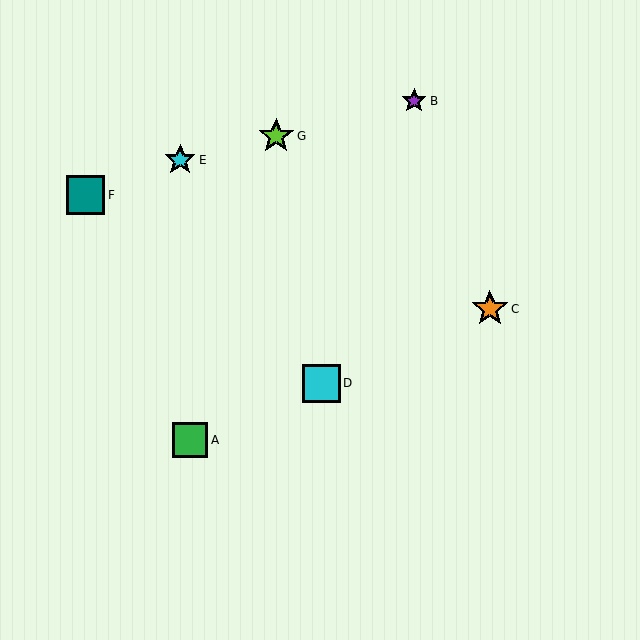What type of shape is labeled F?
Shape F is a teal square.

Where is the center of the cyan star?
The center of the cyan star is at (180, 160).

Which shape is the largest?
The teal square (labeled F) is the largest.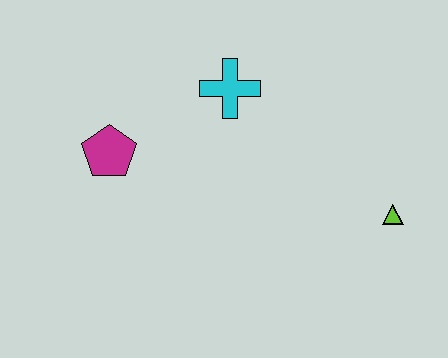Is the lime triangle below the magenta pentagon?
Yes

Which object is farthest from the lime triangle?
The magenta pentagon is farthest from the lime triangle.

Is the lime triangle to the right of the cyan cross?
Yes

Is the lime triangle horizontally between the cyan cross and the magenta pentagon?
No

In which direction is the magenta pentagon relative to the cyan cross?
The magenta pentagon is to the left of the cyan cross.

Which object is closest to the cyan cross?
The magenta pentagon is closest to the cyan cross.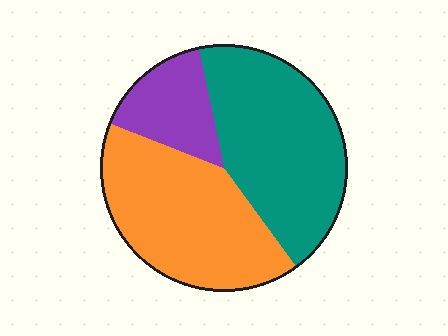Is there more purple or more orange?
Orange.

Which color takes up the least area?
Purple, at roughly 15%.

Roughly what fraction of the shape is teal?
Teal takes up between a third and a half of the shape.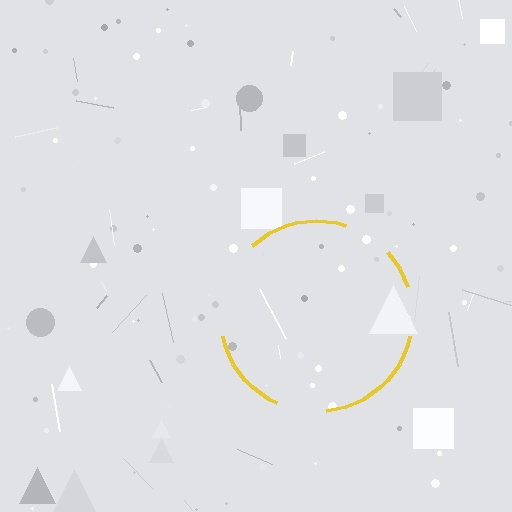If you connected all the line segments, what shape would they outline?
They would outline a circle.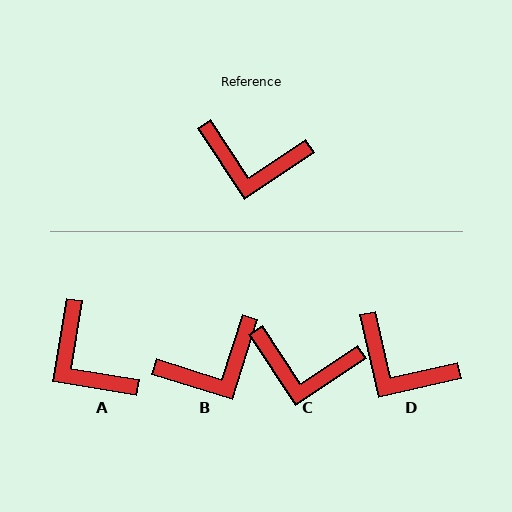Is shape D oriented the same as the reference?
No, it is off by about 21 degrees.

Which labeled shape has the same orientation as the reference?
C.